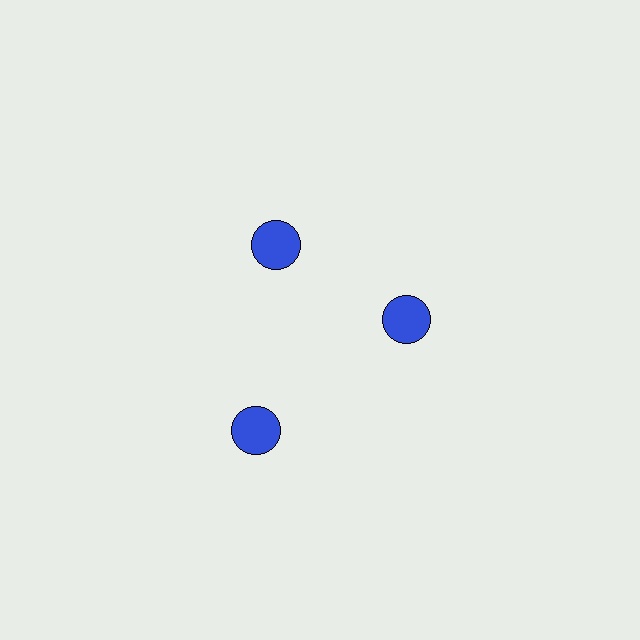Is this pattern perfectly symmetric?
No. The 3 blue circles are arranged in a ring, but one element near the 7 o'clock position is pushed outward from the center, breaking the 3-fold rotational symmetry.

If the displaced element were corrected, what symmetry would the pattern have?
It would have 3-fold rotational symmetry — the pattern would map onto itself every 120 degrees.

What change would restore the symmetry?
The symmetry would be restored by moving it inward, back onto the ring so that all 3 circles sit at equal angles and equal distance from the center.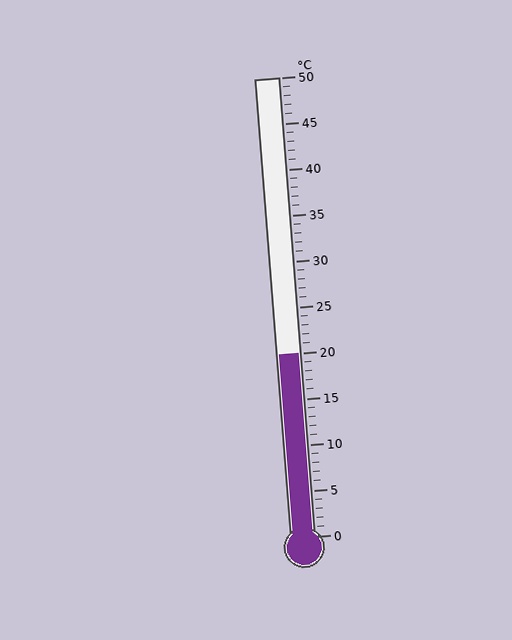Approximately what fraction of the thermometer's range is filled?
The thermometer is filled to approximately 40% of its range.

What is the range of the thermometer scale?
The thermometer scale ranges from 0°C to 50°C.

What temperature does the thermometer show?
The thermometer shows approximately 20°C.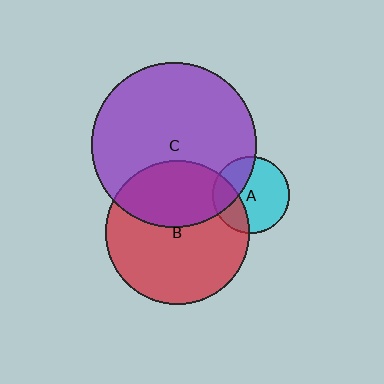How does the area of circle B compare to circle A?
Approximately 3.5 times.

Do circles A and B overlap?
Yes.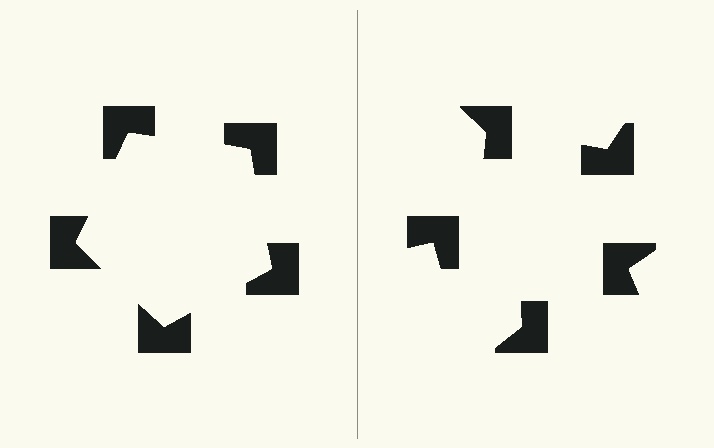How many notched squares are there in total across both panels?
10 — 5 on each side.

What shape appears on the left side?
An illusory pentagon.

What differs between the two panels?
The notched squares are positioned identically on both sides; only the wedge orientations differ. On the left they align to a pentagon; on the right they are misaligned.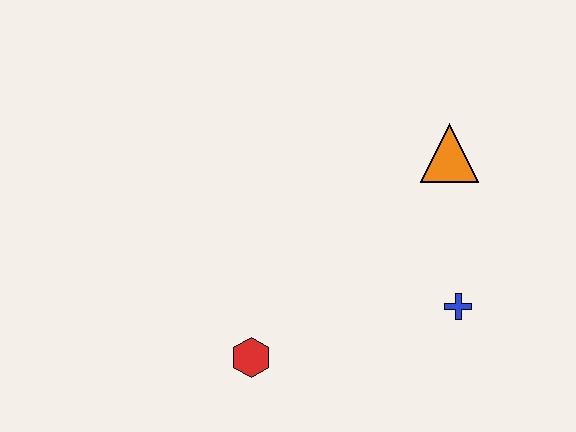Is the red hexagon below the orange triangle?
Yes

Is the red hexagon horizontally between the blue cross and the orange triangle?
No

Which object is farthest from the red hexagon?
The orange triangle is farthest from the red hexagon.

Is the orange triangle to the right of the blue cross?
No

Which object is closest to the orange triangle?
The blue cross is closest to the orange triangle.